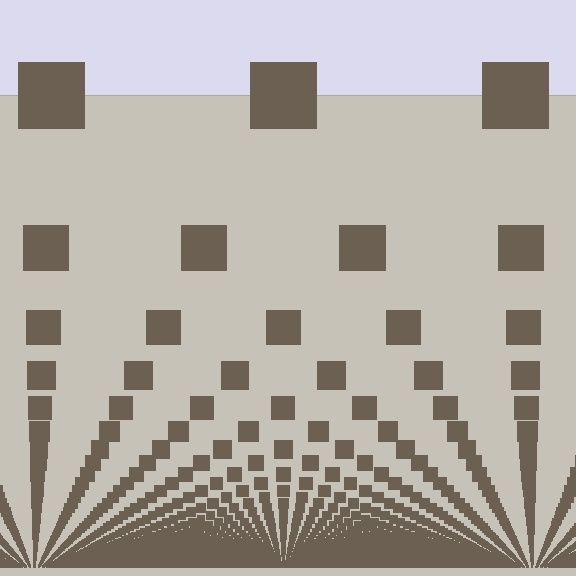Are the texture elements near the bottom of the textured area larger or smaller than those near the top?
Smaller. The gradient is inverted — elements near the bottom are smaller and denser.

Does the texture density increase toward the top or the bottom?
Density increases toward the bottom.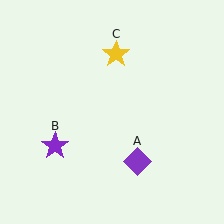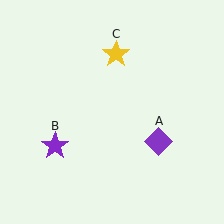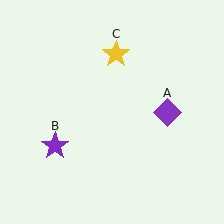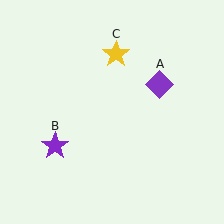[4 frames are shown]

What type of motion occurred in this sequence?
The purple diamond (object A) rotated counterclockwise around the center of the scene.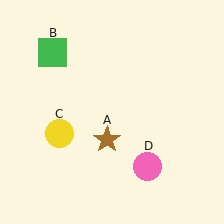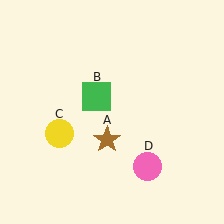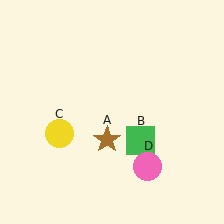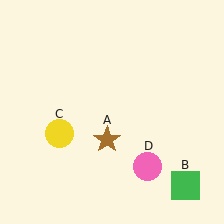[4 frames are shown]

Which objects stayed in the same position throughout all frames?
Brown star (object A) and yellow circle (object C) and pink circle (object D) remained stationary.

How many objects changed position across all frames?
1 object changed position: green square (object B).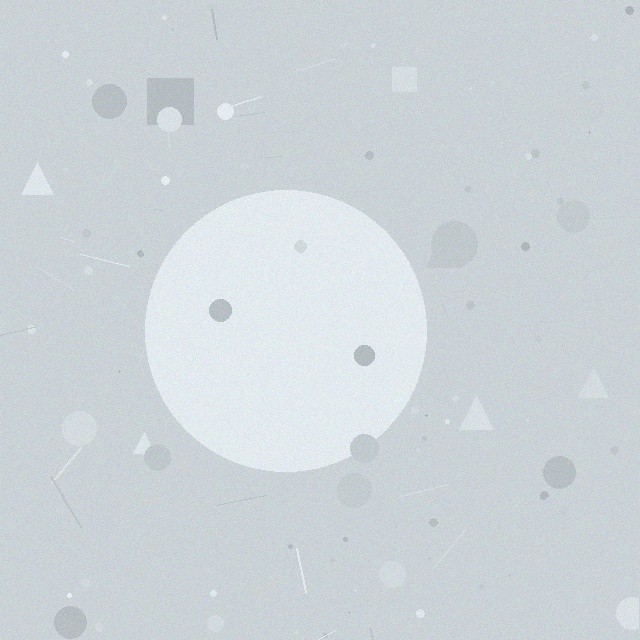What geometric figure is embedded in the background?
A circle is embedded in the background.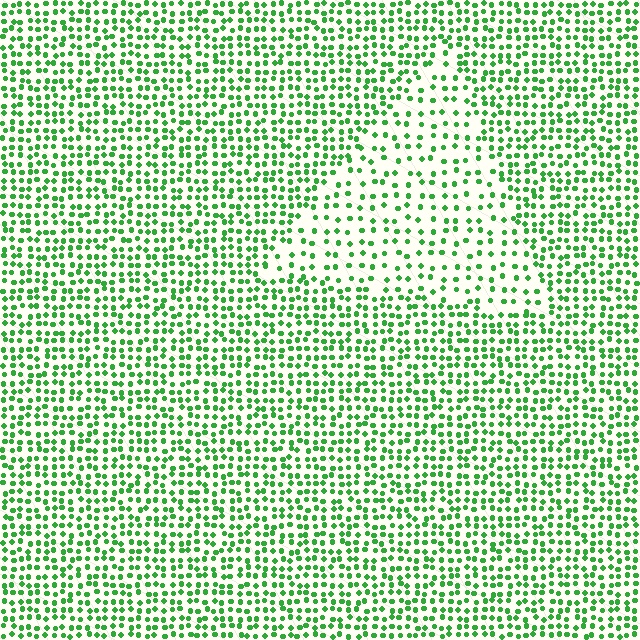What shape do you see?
I see a triangle.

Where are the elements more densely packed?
The elements are more densely packed outside the triangle boundary.